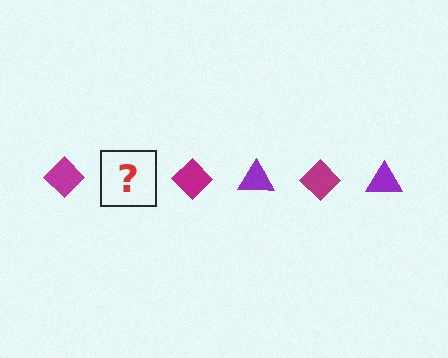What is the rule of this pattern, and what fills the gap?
The rule is that the pattern alternates between magenta diamond and purple triangle. The gap should be filled with a purple triangle.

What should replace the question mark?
The question mark should be replaced with a purple triangle.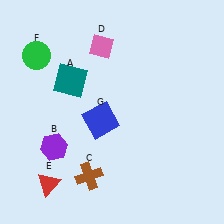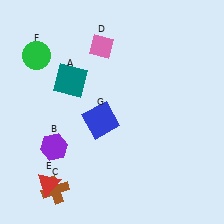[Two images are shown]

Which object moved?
The brown cross (C) moved left.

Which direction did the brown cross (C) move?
The brown cross (C) moved left.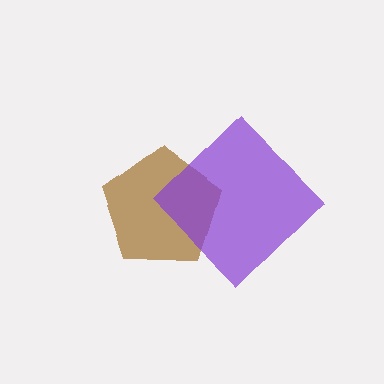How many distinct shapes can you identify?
There are 2 distinct shapes: a brown pentagon, a purple diamond.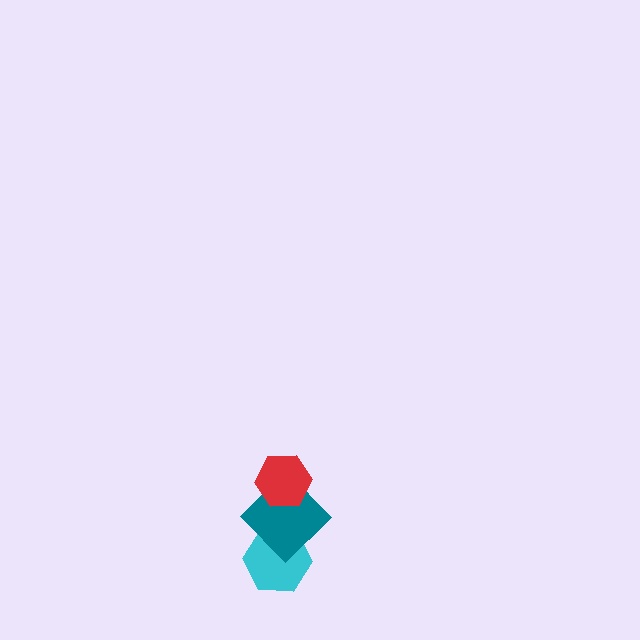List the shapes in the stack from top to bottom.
From top to bottom: the red hexagon, the teal diamond, the cyan hexagon.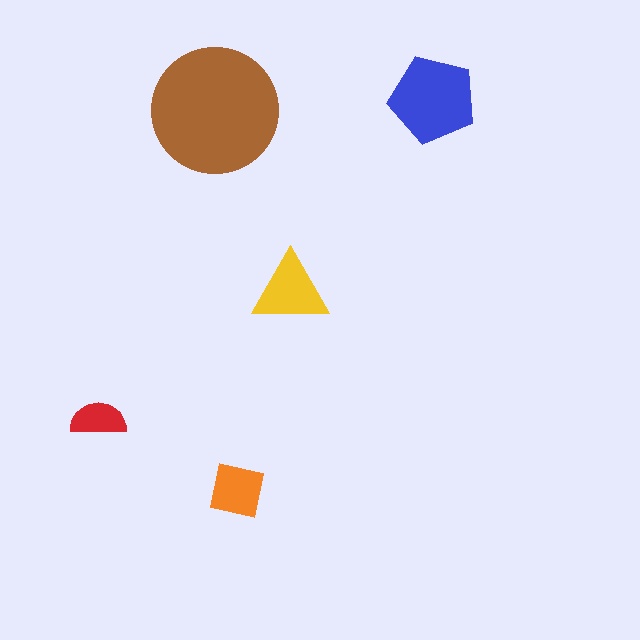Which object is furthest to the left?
The red semicircle is leftmost.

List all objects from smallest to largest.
The red semicircle, the orange square, the yellow triangle, the blue pentagon, the brown circle.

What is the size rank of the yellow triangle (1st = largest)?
3rd.